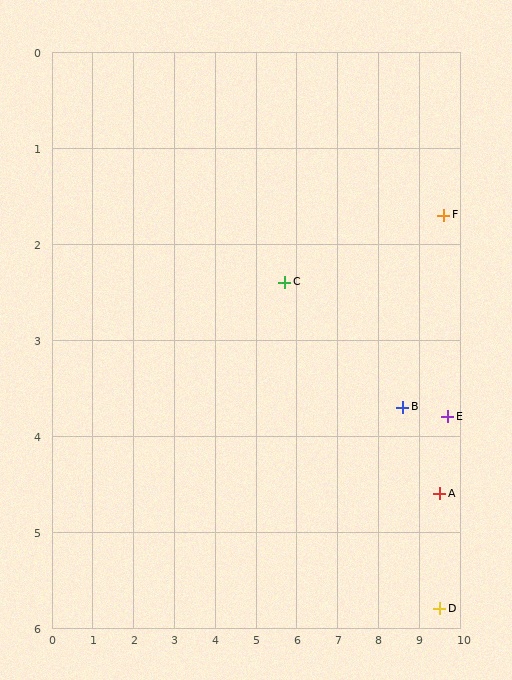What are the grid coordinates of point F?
Point F is at approximately (9.6, 1.7).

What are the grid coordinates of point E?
Point E is at approximately (9.7, 3.8).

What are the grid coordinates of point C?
Point C is at approximately (5.7, 2.4).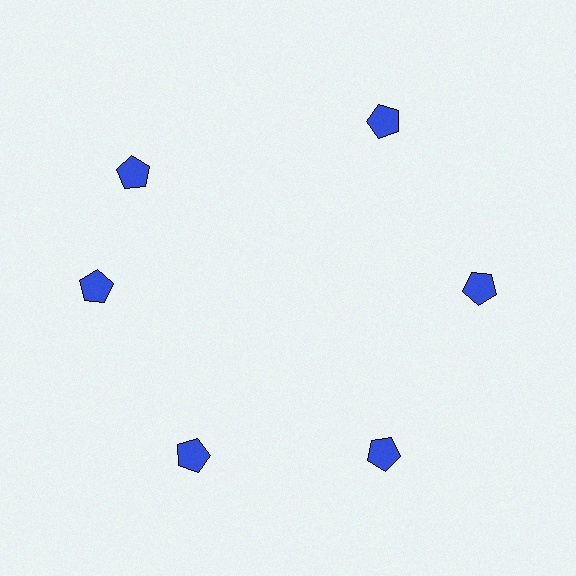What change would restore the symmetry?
The symmetry would be restored by rotating it back into even spacing with its neighbors so that all 6 pentagons sit at equal angles and equal distance from the center.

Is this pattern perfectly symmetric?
No. The 6 blue pentagons are arranged in a ring, but one element near the 11 o'clock position is rotated out of alignment along the ring, breaking the 6-fold rotational symmetry.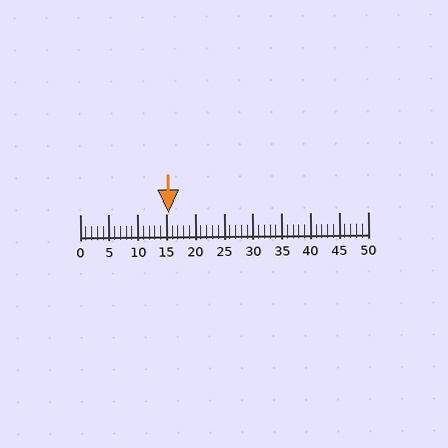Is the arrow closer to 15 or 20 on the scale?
The arrow is closer to 15.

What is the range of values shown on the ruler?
The ruler shows values from 0 to 50.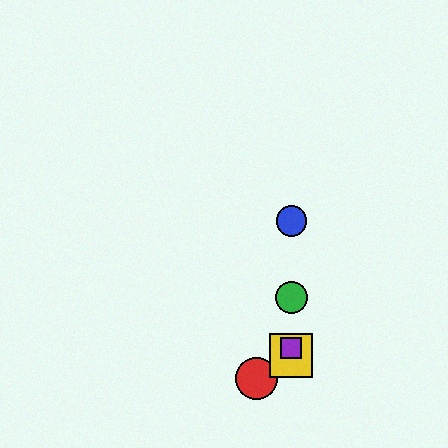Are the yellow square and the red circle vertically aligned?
No, the yellow square is at x≈291 and the red circle is at x≈257.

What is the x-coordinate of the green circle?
The green circle is at x≈291.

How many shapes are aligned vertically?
4 shapes (the blue circle, the green circle, the yellow square, the purple square) are aligned vertically.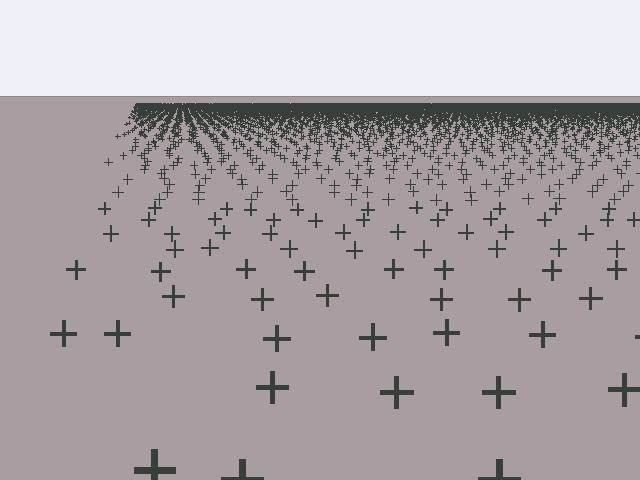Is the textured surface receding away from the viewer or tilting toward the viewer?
The surface is receding away from the viewer. Texture elements get smaller and denser toward the top.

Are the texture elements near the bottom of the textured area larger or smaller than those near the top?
Larger. Near the bottom, elements are closer to the viewer and appear at a bigger on-screen size.